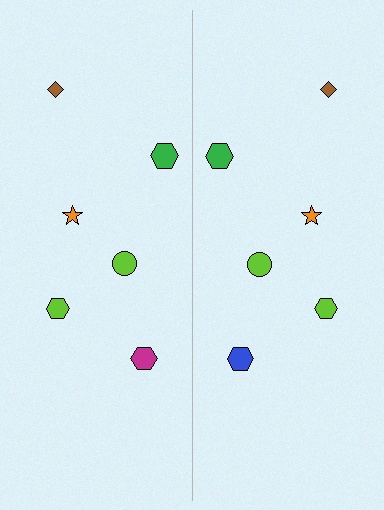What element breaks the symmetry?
The blue hexagon on the right side breaks the symmetry — its mirror counterpart is magenta.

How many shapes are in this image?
There are 12 shapes in this image.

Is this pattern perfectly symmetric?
No, the pattern is not perfectly symmetric. The blue hexagon on the right side breaks the symmetry — its mirror counterpart is magenta.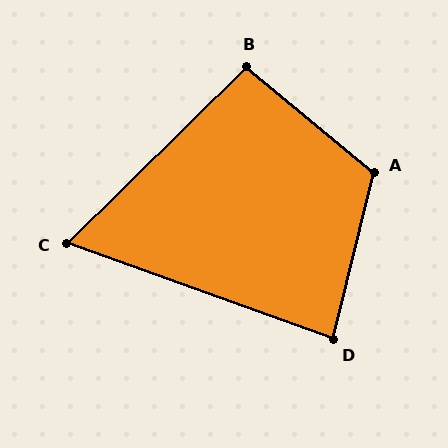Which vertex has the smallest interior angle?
C, at approximately 64 degrees.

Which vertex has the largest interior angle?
A, at approximately 116 degrees.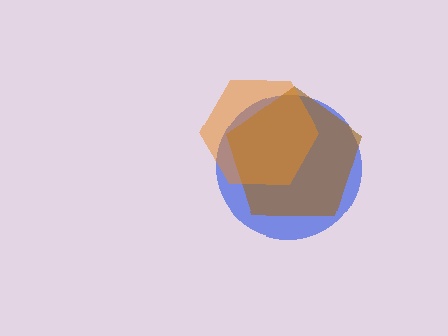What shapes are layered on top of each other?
The layered shapes are: a blue circle, a brown pentagon, an orange hexagon.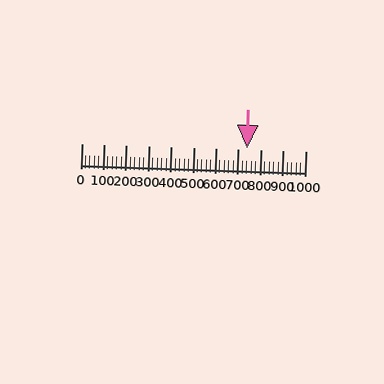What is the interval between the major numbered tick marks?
The major tick marks are spaced 100 units apart.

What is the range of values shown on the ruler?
The ruler shows values from 0 to 1000.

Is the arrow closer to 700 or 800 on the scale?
The arrow is closer to 700.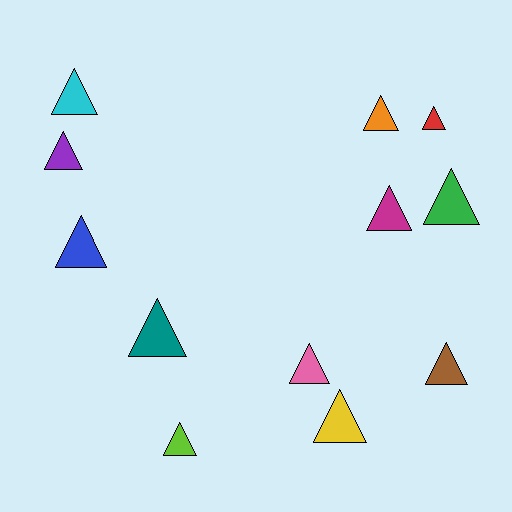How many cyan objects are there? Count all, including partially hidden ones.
There is 1 cyan object.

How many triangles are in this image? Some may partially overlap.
There are 12 triangles.